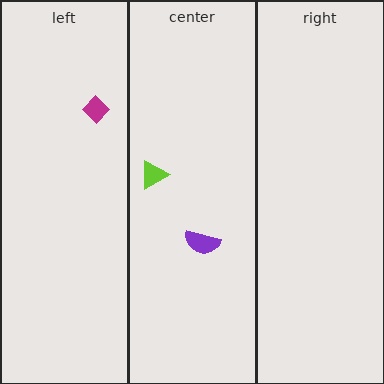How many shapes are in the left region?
1.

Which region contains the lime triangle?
The center region.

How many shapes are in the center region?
2.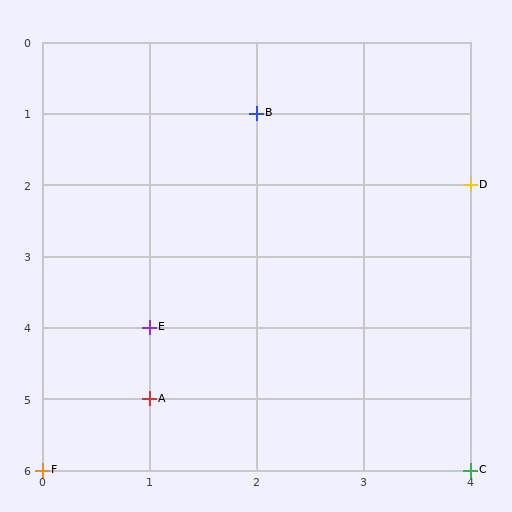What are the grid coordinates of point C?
Point C is at grid coordinates (4, 6).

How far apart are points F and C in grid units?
Points F and C are 4 columns apart.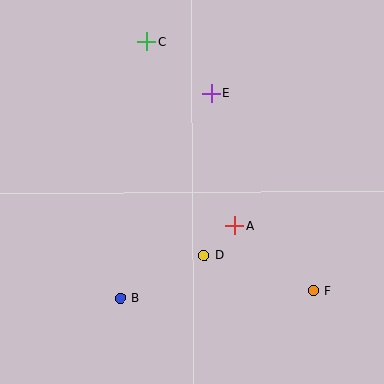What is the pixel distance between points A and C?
The distance between A and C is 204 pixels.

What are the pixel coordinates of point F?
Point F is at (313, 291).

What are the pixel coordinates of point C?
Point C is at (147, 42).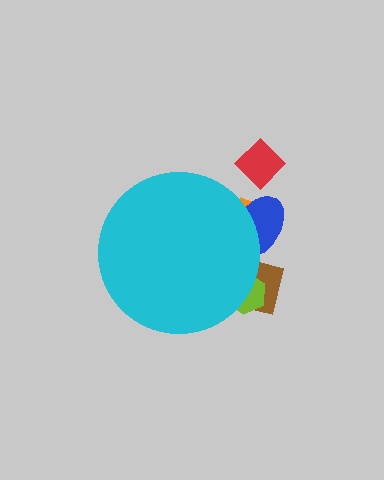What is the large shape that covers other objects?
A cyan circle.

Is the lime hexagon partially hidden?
Yes, the lime hexagon is partially hidden behind the cyan circle.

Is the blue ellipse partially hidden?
Yes, the blue ellipse is partially hidden behind the cyan circle.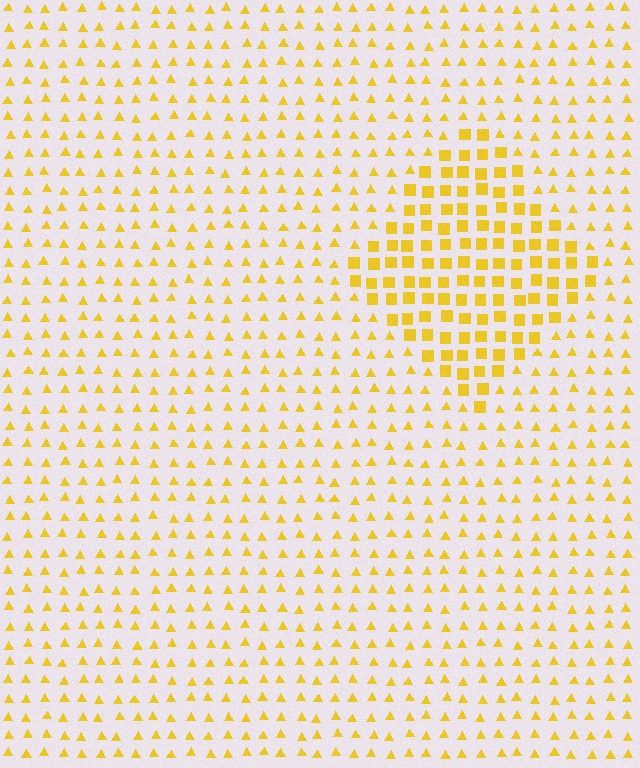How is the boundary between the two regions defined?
The boundary is defined by a change in element shape: squares inside vs. triangles outside. All elements share the same color and spacing.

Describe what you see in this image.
The image is filled with small yellow elements arranged in a uniform grid. A diamond-shaped region contains squares, while the surrounding area contains triangles. The boundary is defined purely by the change in element shape.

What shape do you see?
I see a diamond.